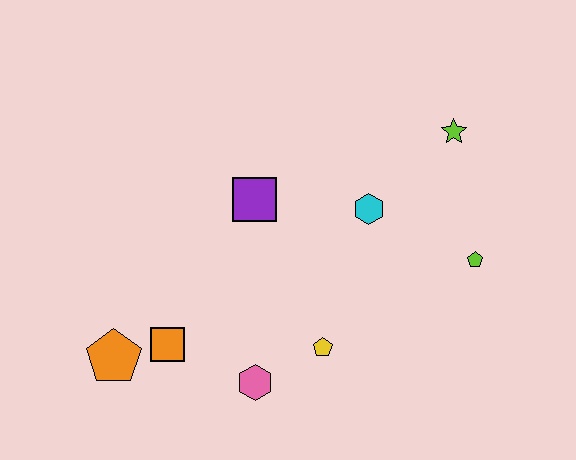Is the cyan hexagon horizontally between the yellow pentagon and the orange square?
No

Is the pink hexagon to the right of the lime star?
No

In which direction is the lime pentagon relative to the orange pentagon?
The lime pentagon is to the right of the orange pentagon.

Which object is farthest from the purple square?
The lime pentagon is farthest from the purple square.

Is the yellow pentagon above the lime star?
No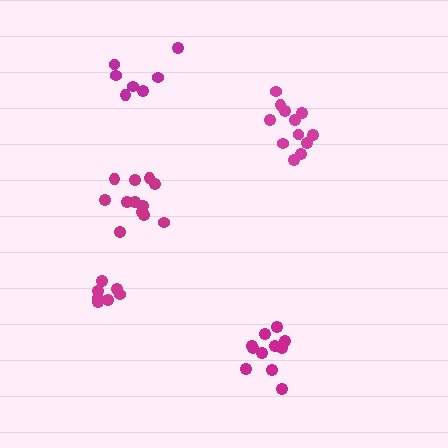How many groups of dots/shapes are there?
There are 5 groups.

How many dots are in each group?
Group 1: 7 dots, Group 2: 7 dots, Group 3: 12 dots, Group 4: 11 dots, Group 5: 12 dots (49 total).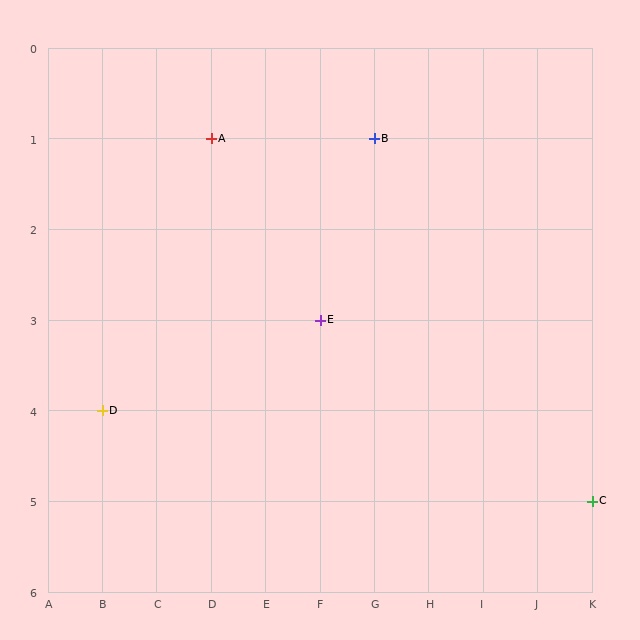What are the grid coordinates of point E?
Point E is at grid coordinates (F, 3).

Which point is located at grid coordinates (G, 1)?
Point B is at (G, 1).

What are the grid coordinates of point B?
Point B is at grid coordinates (G, 1).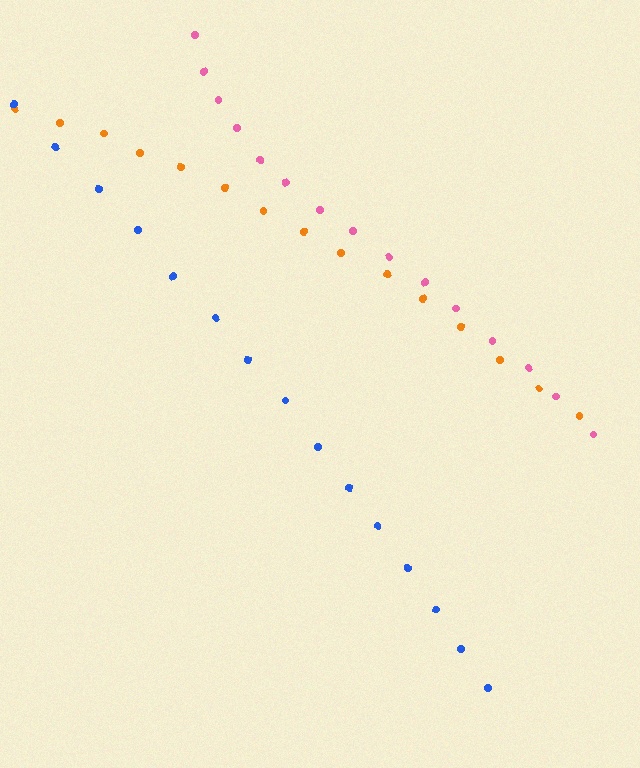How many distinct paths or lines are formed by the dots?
There are 3 distinct paths.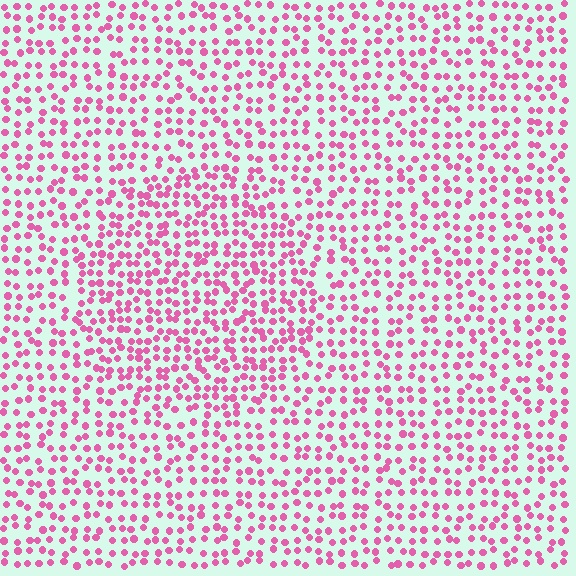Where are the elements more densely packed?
The elements are more densely packed inside the circle boundary.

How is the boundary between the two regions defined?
The boundary is defined by a change in element density (approximately 1.5x ratio). All elements are the same color, size, and shape.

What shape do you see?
I see a circle.